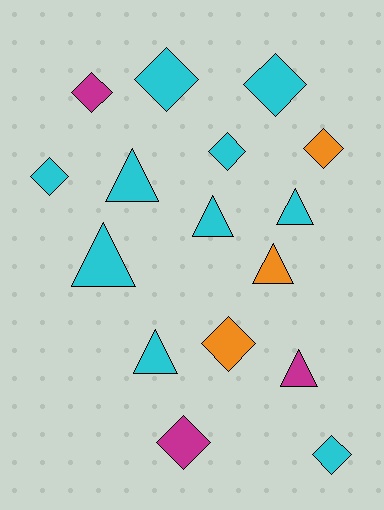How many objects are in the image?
There are 16 objects.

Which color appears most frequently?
Cyan, with 10 objects.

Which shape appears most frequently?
Diamond, with 9 objects.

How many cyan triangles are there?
There are 5 cyan triangles.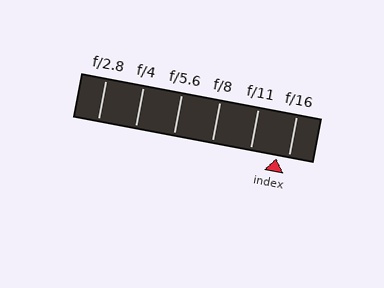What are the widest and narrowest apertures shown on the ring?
The widest aperture shown is f/2.8 and the narrowest is f/16.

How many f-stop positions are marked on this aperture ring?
There are 6 f-stop positions marked.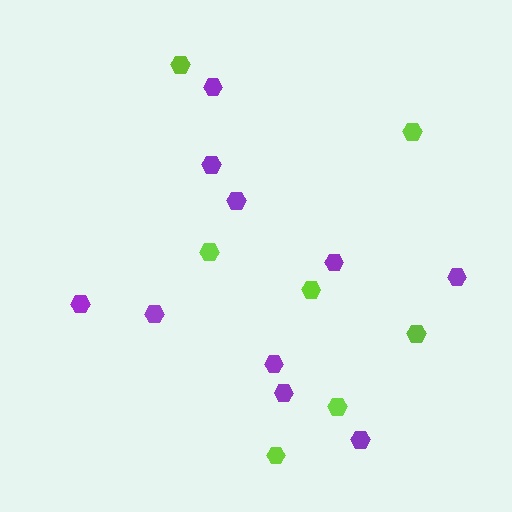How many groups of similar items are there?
There are 2 groups: one group of lime hexagons (7) and one group of purple hexagons (10).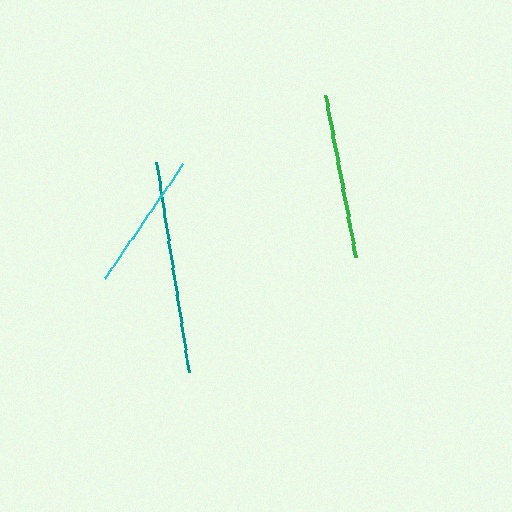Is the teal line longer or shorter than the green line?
The teal line is longer than the green line.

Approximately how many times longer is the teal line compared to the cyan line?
The teal line is approximately 1.5 times the length of the cyan line.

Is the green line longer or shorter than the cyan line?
The green line is longer than the cyan line.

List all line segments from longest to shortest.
From longest to shortest: teal, green, cyan.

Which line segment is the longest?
The teal line is the longest at approximately 212 pixels.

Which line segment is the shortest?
The cyan line is the shortest at approximately 138 pixels.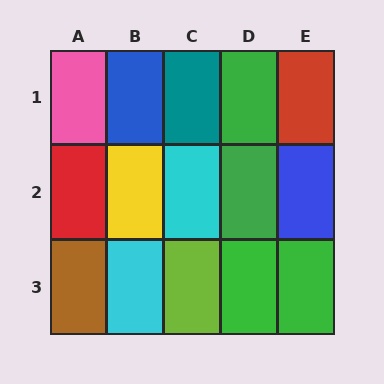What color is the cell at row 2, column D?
Green.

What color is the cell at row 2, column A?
Red.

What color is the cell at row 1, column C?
Teal.